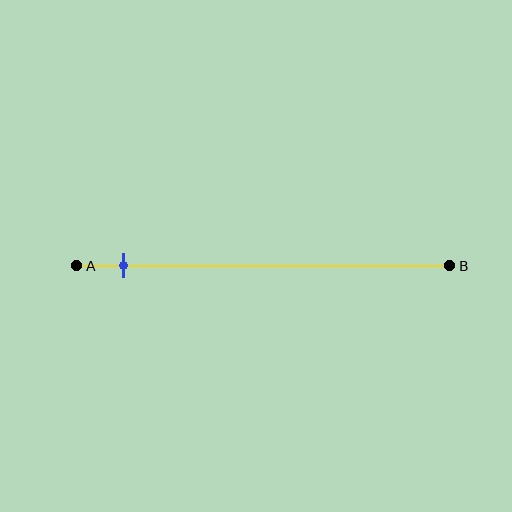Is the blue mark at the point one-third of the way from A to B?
No, the mark is at about 15% from A, not at the 33% one-third point.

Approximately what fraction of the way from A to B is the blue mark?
The blue mark is approximately 15% of the way from A to B.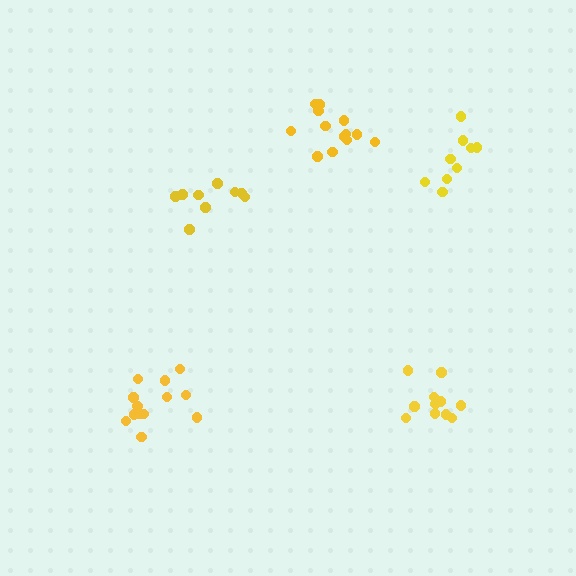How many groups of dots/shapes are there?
There are 5 groups.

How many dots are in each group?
Group 1: 13 dots, Group 2: 13 dots, Group 3: 9 dots, Group 4: 9 dots, Group 5: 11 dots (55 total).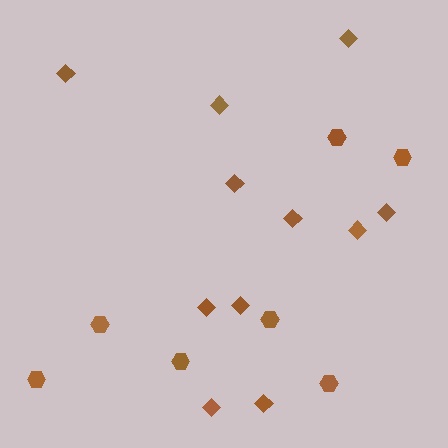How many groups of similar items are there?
There are 2 groups: one group of hexagons (7) and one group of diamonds (11).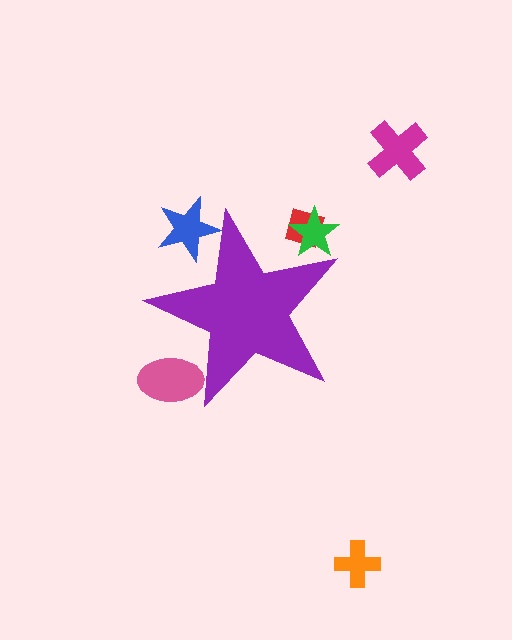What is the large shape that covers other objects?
A purple star.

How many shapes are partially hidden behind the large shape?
4 shapes are partially hidden.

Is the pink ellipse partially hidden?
Yes, the pink ellipse is partially hidden behind the purple star.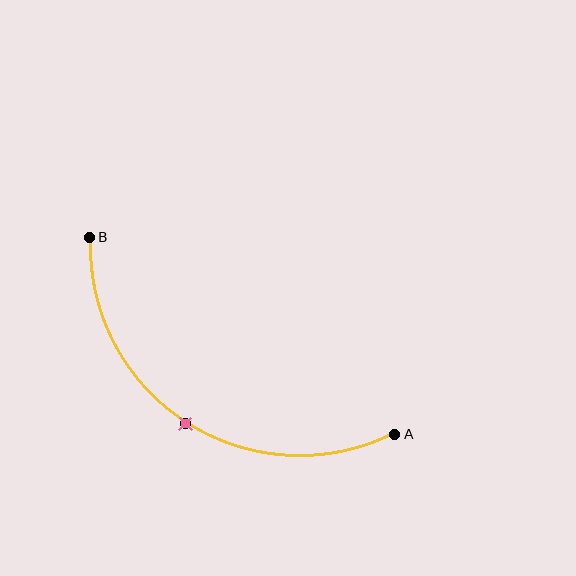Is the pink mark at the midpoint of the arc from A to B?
Yes. The pink mark lies on the arc at equal arc-length from both A and B — it is the arc midpoint.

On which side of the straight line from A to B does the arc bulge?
The arc bulges below the straight line connecting A and B.